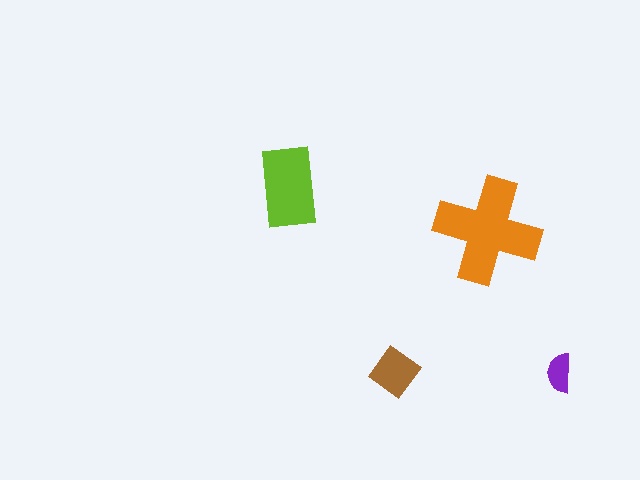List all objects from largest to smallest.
The orange cross, the lime rectangle, the brown diamond, the purple semicircle.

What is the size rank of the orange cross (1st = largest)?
1st.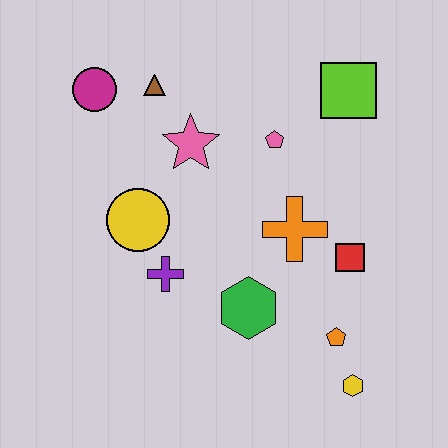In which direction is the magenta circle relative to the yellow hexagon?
The magenta circle is above the yellow hexagon.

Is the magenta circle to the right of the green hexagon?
No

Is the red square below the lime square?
Yes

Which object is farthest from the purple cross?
The lime square is farthest from the purple cross.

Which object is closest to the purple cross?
The yellow circle is closest to the purple cross.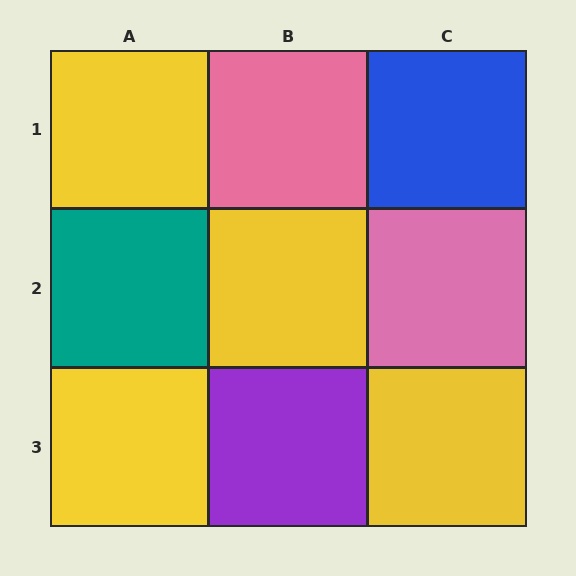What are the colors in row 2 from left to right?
Teal, yellow, pink.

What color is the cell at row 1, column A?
Yellow.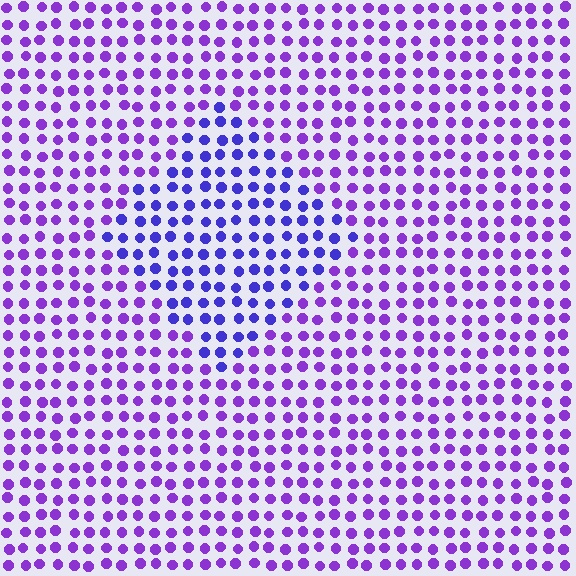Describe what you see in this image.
The image is filled with small purple elements in a uniform arrangement. A diamond-shaped region is visible where the elements are tinted to a slightly different hue, forming a subtle color boundary.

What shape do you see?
I see a diamond.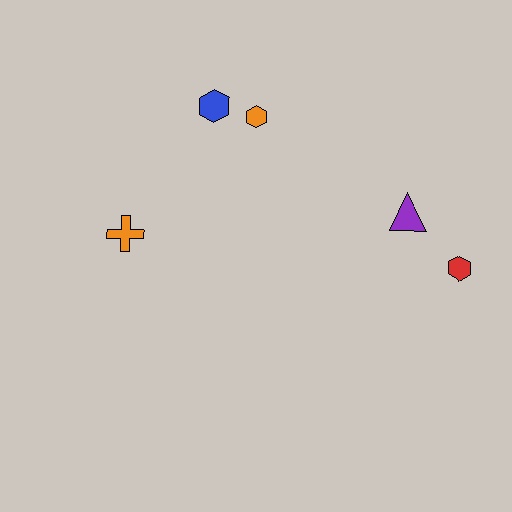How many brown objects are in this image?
There are no brown objects.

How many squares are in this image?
There are no squares.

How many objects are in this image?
There are 5 objects.